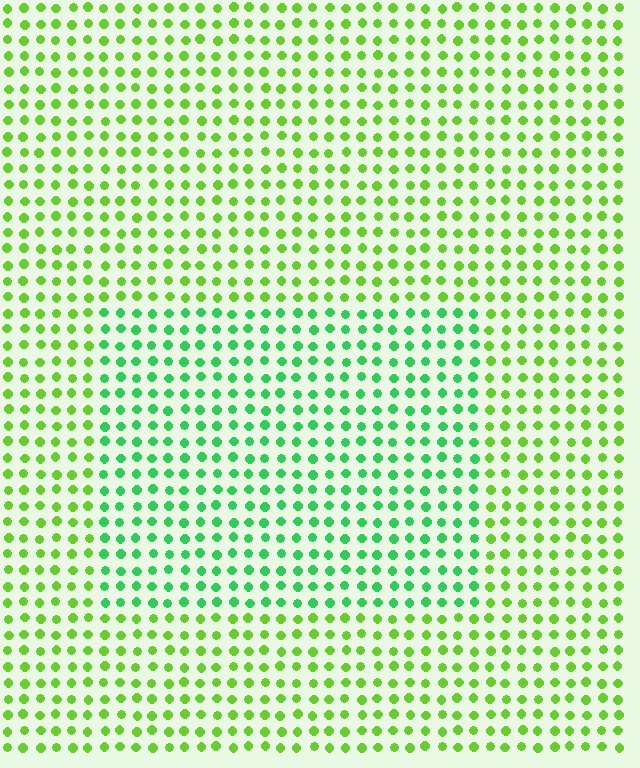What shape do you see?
I see a rectangle.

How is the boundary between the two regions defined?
The boundary is defined purely by a slight shift in hue (about 38 degrees). Spacing, size, and orientation are identical on both sides.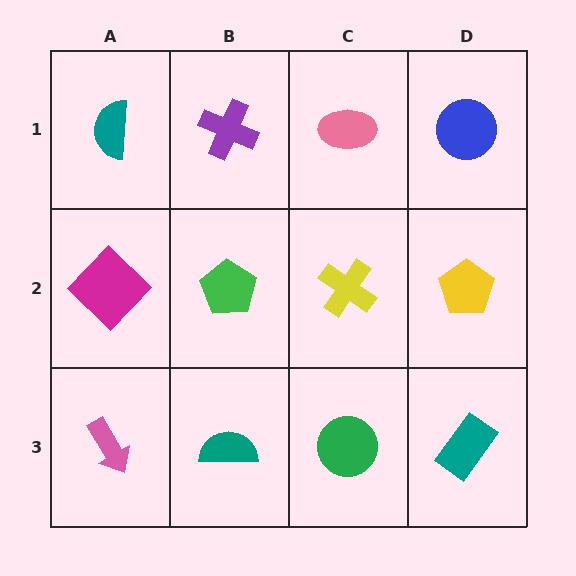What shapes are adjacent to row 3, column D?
A yellow pentagon (row 2, column D), a green circle (row 3, column C).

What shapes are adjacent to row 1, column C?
A yellow cross (row 2, column C), a purple cross (row 1, column B), a blue circle (row 1, column D).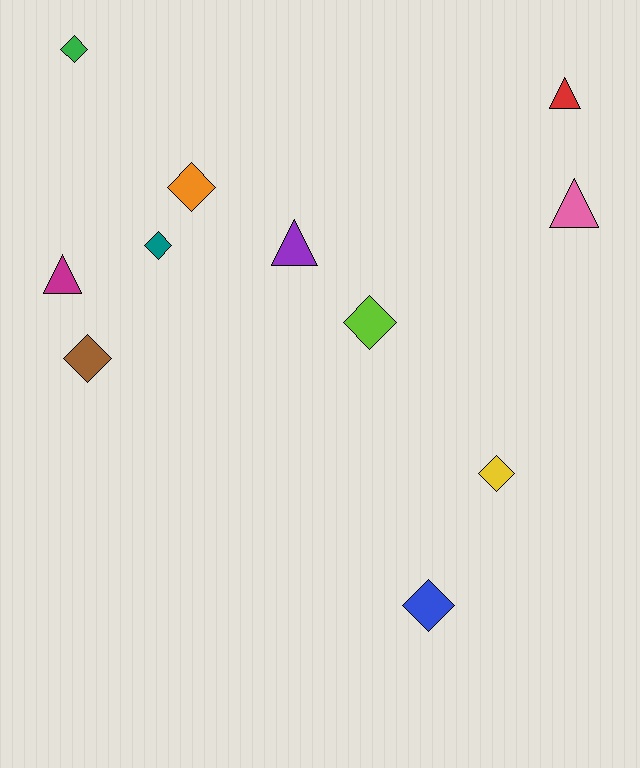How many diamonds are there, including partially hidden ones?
There are 7 diamonds.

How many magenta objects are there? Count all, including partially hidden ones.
There is 1 magenta object.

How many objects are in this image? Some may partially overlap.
There are 11 objects.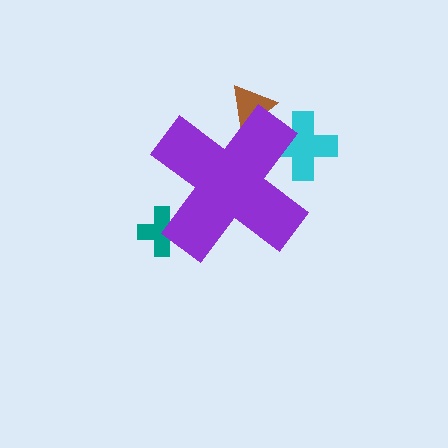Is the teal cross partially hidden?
Yes, the teal cross is partially hidden behind the purple cross.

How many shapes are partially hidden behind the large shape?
3 shapes are partially hidden.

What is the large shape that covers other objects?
A purple cross.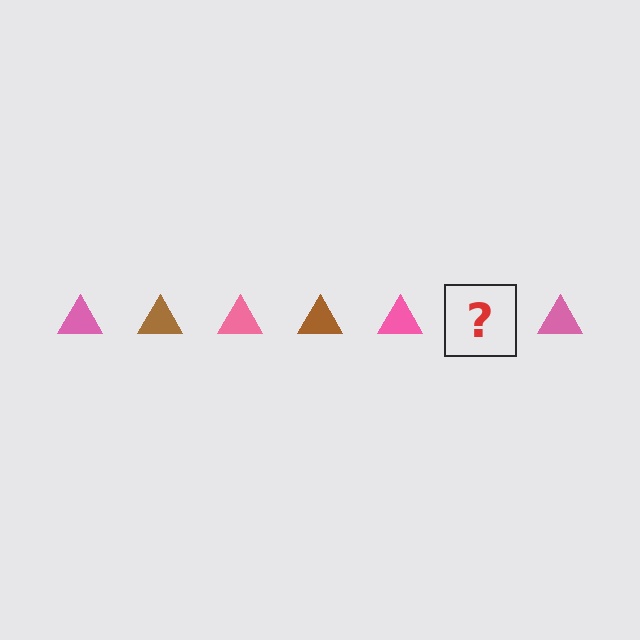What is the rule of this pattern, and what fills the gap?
The rule is that the pattern cycles through pink, brown triangles. The gap should be filled with a brown triangle.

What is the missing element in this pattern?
The missing element is a brown triangle.